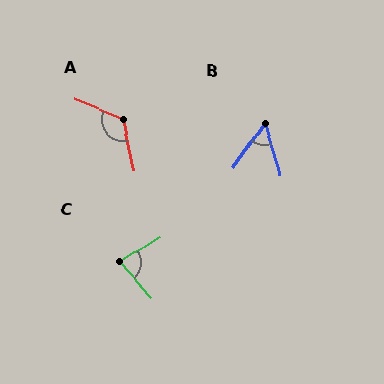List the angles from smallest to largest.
B (53°), C (80°), A (125°).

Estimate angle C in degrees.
Approximately 80 degrees.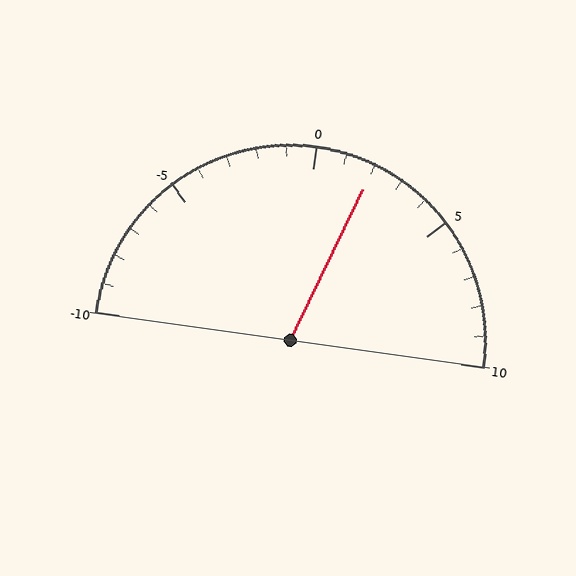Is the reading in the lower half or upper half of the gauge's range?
The reading is in the upper half of the range (-10 to 10).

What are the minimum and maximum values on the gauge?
The gauge ranges from -10 to 10.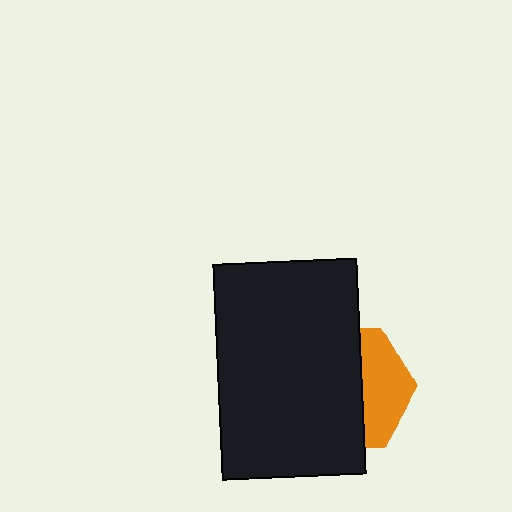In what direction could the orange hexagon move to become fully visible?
The orange hexagon could move right. That would shift it out from behind the black rectangle entirely.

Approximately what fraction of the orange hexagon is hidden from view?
Roughly 64% of the orange hexagon is hidden behind the black rectangle.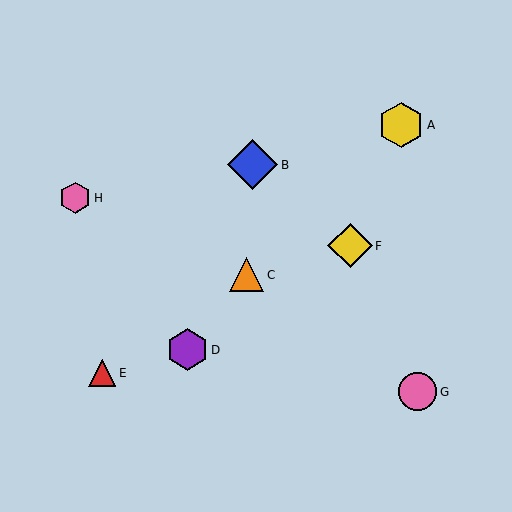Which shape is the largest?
The blue diamond (labeled B) is the largest.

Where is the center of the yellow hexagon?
The center of the yellow hexagon is at (401, 125).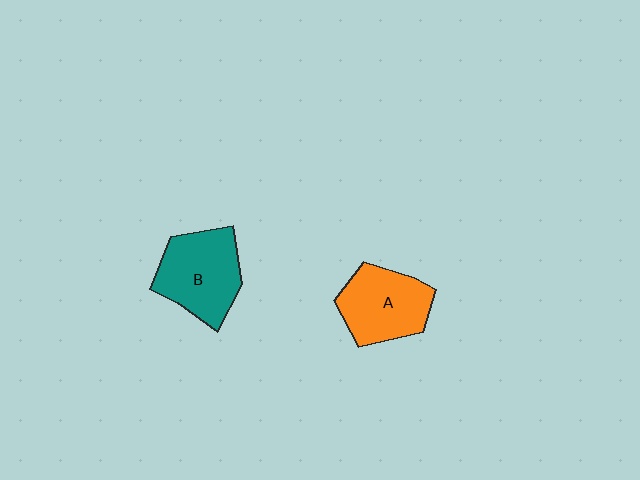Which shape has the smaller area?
Shape A (orange).